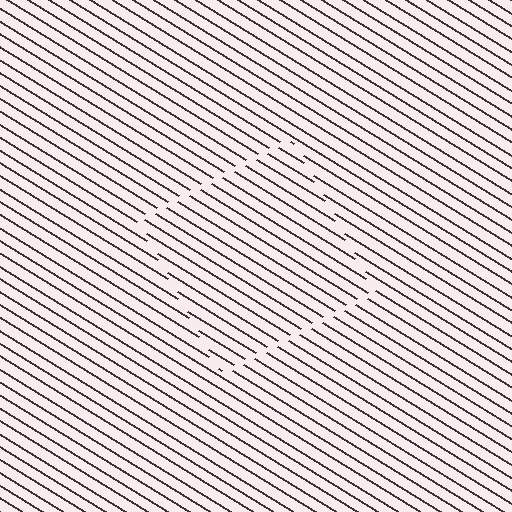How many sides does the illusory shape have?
4 sides — the line-ends trace a square.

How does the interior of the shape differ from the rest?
The interior of the shape contains the same grating, shifted by half a period — the contour is defined by the phase discontinuity where line-ends from the inner and outer gratings abut.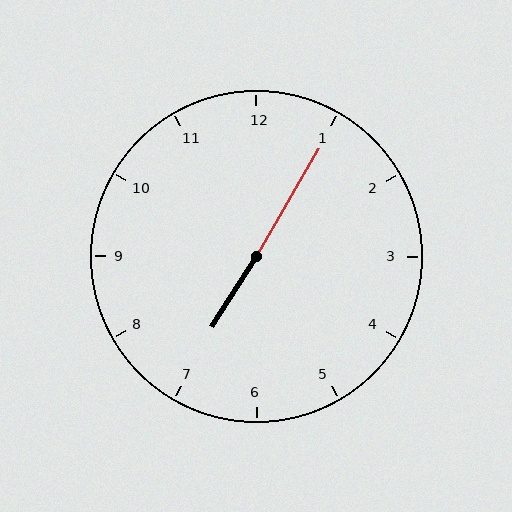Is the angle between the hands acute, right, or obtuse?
It is obtuse.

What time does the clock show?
7:05.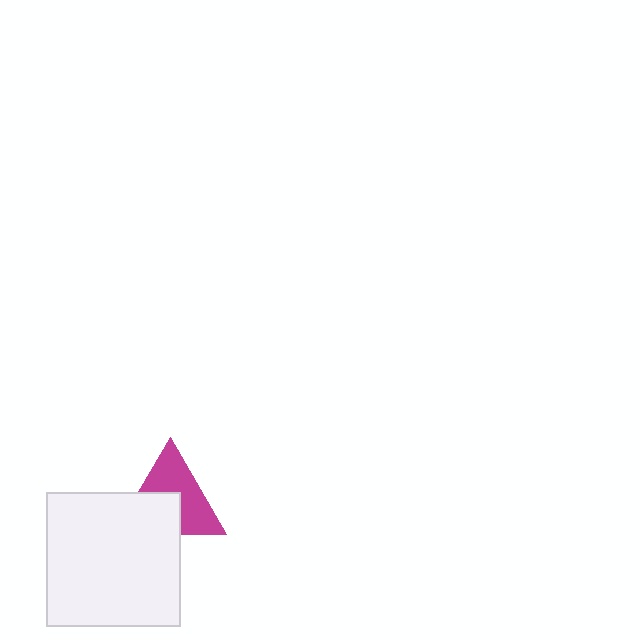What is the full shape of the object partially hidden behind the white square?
The partially hidden object is a magenta triangle.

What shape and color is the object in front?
The object in front is a white square.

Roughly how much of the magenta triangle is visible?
About half of it is visible (roughly 57%).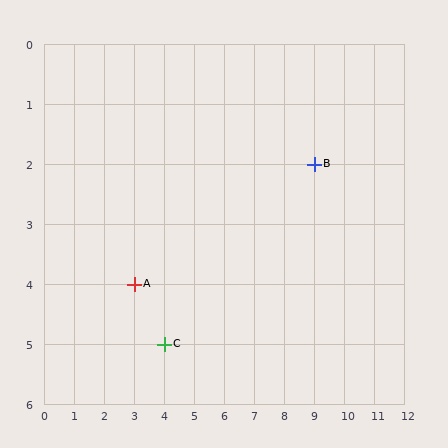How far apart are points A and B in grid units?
Points A and B are 6 columns and 2 rows apart (about 6.3 grid units diagonally).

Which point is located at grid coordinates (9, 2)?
Point B is at (9, 2).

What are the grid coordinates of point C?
Point C is at grid coordinates (4, 5).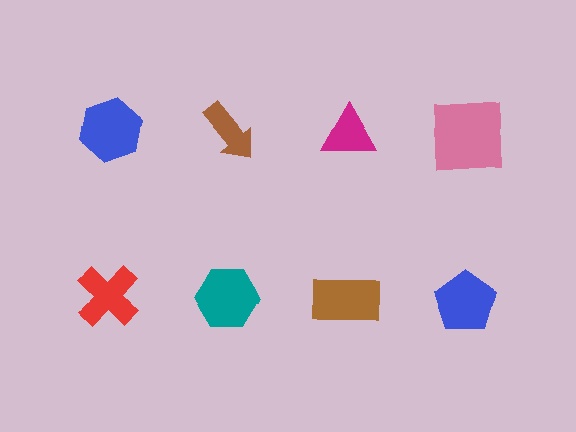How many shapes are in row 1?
4 shapes.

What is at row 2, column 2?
A teal hexagon.